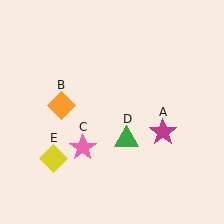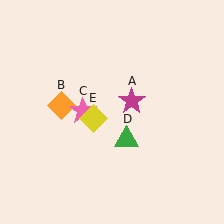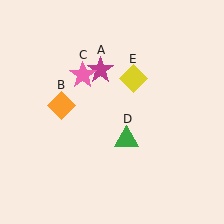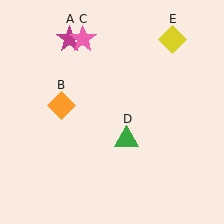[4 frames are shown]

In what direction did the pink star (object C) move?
The pink star (object C) moved up.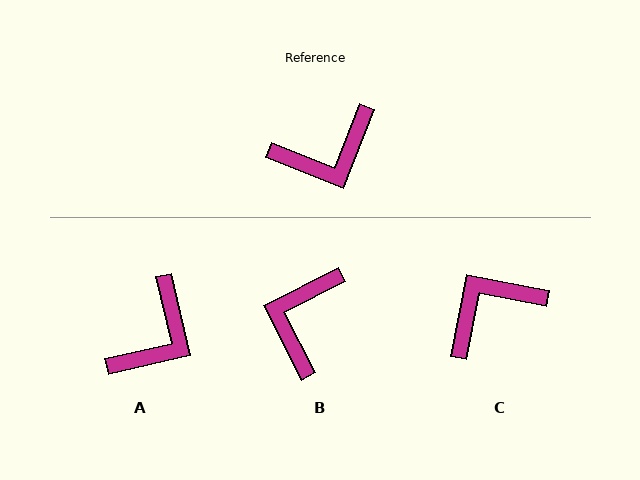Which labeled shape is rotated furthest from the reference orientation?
C, about 170 degrees away.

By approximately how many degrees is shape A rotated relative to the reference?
Approximately 35 degrees counter-clockwise.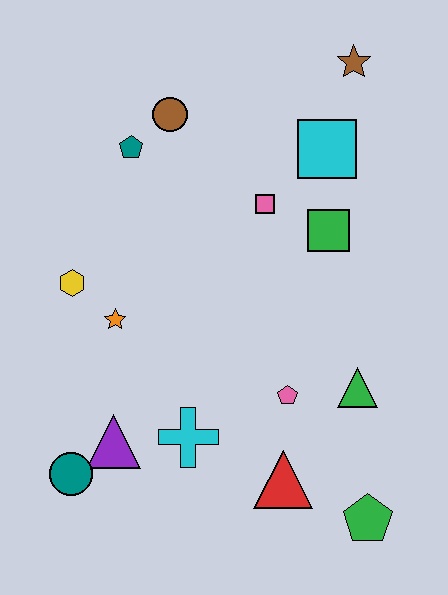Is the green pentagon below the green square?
Yes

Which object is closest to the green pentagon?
The red triangle is closest to the green pentagon.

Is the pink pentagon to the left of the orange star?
No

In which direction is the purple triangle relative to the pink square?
The purple triangle is below the pink square.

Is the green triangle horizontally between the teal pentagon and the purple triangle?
No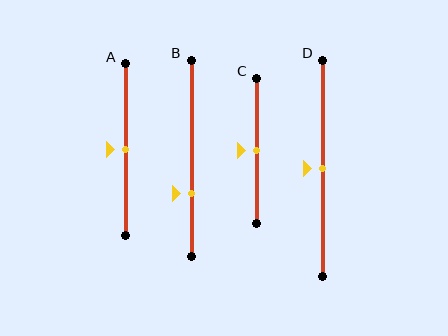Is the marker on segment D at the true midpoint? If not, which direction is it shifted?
Yes, the marker on segment D is at the true midpoint.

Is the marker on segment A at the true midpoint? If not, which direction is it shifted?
Yes, the marker on segment A is at the true midpoint.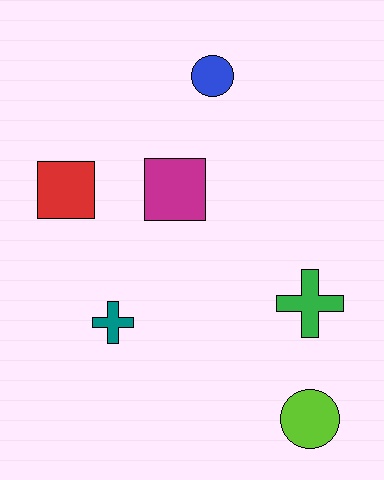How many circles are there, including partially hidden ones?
There are 2 circles.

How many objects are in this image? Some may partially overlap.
There are 6 objects.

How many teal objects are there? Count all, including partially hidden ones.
There is 1 teal object.